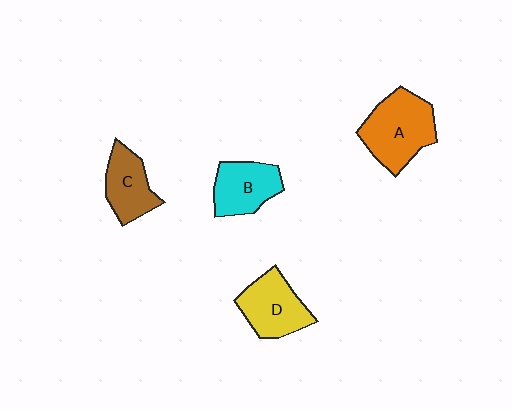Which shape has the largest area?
Shape A (orange).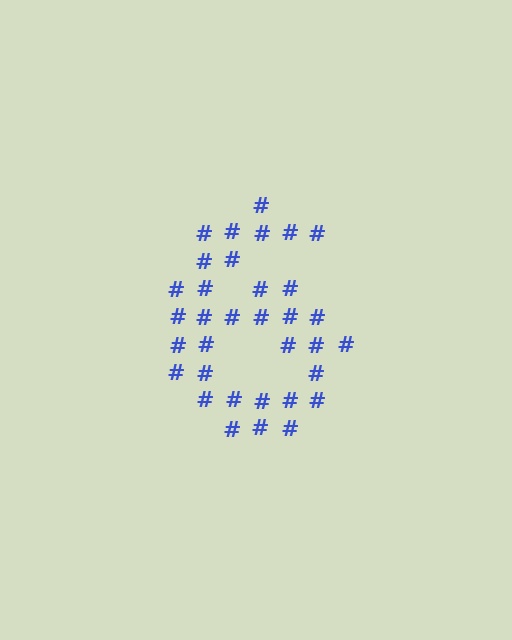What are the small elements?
The small elements are hash symbols.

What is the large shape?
The large shape is the digit 6.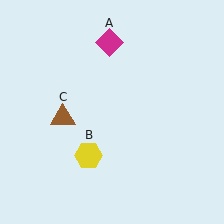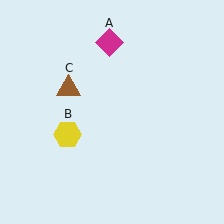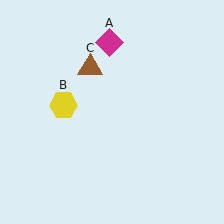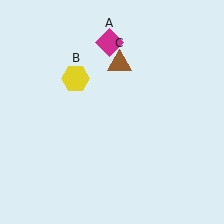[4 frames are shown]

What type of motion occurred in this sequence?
The yellow hexagon (object B), brown triangle (object C) rotated clockwise around the center of the scene.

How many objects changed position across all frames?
2 objects changed position: yellow hexagon (object B), brown triangle (object C).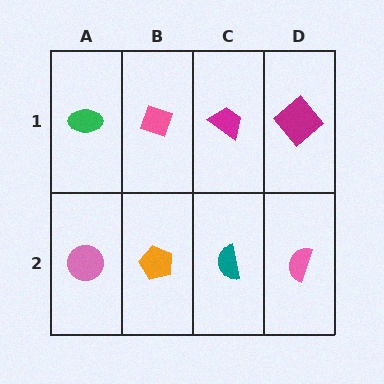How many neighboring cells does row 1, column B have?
3.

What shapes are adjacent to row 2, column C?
A magenta trapezoid (row 1, column C), an orange pentagon (row 2, column B), a pink semicircle (row 2, column D).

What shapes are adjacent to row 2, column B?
A pink diamond (row 1, column B), a pink circle (row 2, column A), a teal semicircle (row 2, column C).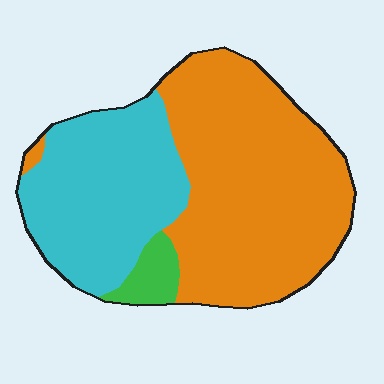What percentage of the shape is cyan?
Cyan takes up about three eighths (3/8) of the shape.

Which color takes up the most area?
Orange, at roughly 60%.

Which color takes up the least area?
Green, at roughly 5%.